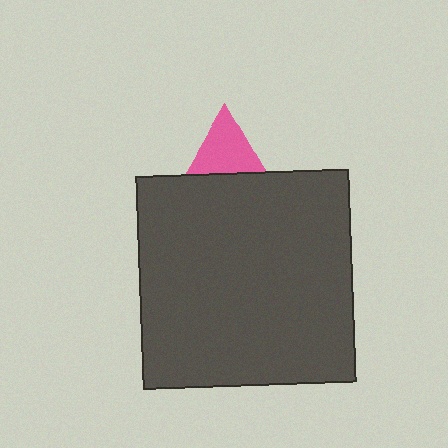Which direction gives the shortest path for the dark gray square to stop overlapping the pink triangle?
Moving down gives the shortest separation.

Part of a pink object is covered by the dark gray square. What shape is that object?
It is a triangle.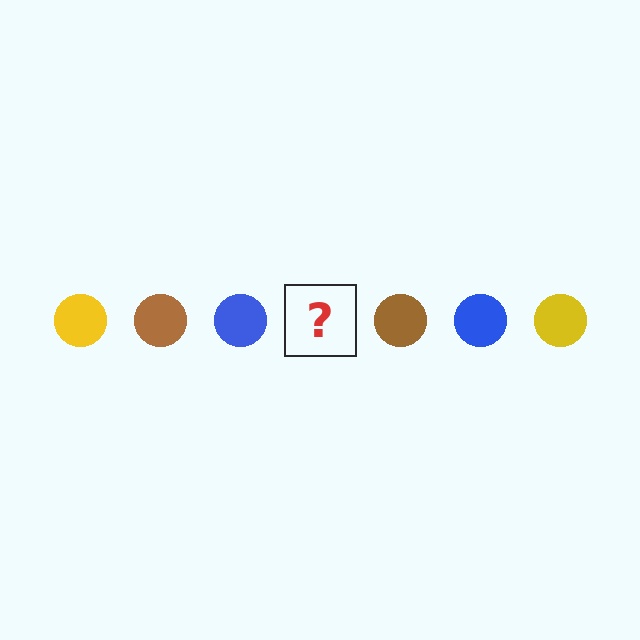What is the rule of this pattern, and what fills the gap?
The rule is that the pattern cycles through yellow, brown, blue circles. The gap should be filled with a yellow circle.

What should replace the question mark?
The question mark should be replaced with a yellow circle.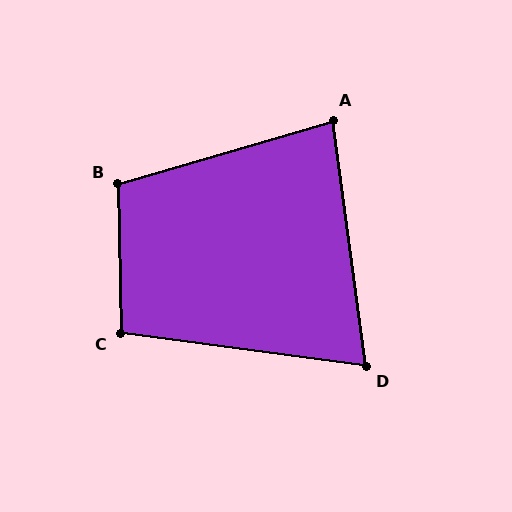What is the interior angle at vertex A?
Approximately 81 degrees (acute).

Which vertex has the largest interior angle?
B, at approximately 105 degrees.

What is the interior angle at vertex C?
Approximately 99 degrees (obtuse).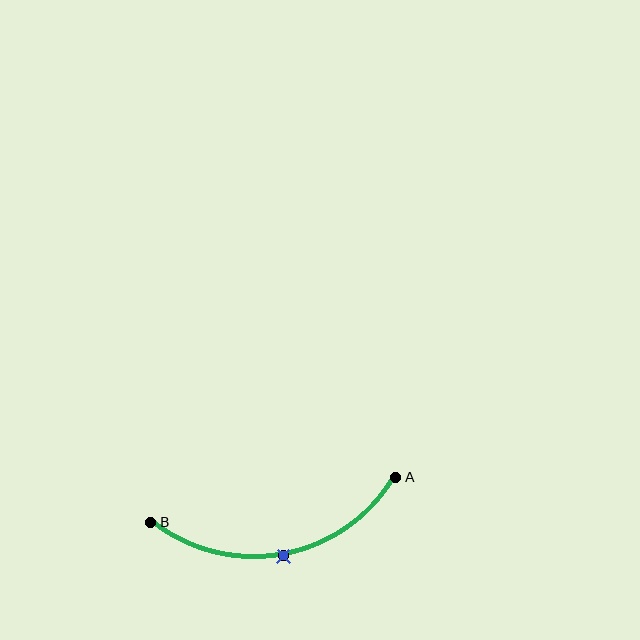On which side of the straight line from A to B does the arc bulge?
The arc bulges below the straight line connecting A and B.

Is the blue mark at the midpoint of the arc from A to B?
Yes. The blue mark lies on the arc at equal arc-length from both A and B — it is the arc midpoint.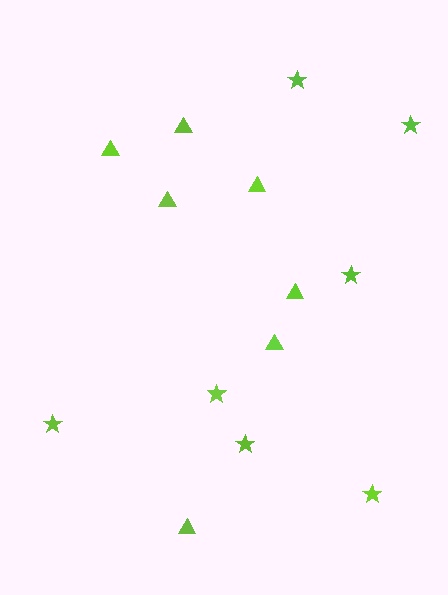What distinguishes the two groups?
There are 2 groups: one group of stars (7) and one group of triangles (7).